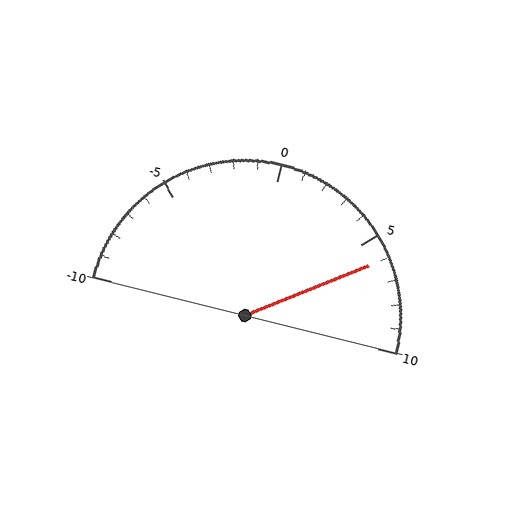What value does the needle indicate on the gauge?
The needle indicates approximately 6.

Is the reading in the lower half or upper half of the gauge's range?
The reading is in the upper half of the range (-10 to 10).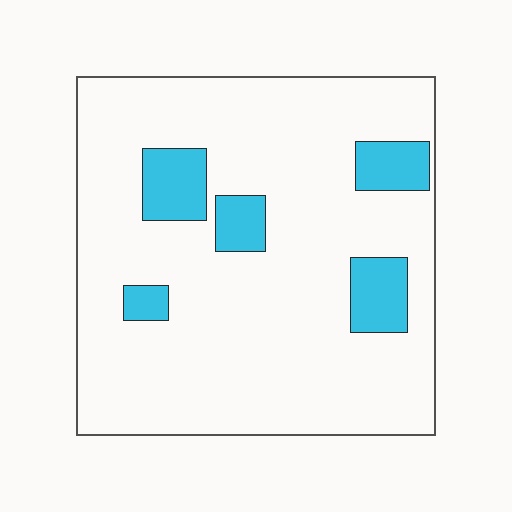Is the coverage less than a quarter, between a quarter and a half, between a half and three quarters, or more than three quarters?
Less than a quarter.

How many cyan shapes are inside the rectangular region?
5.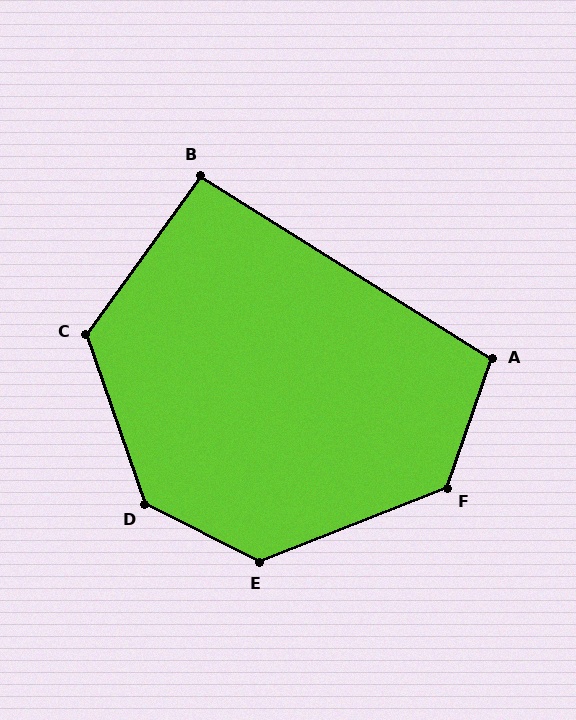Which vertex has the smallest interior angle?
B, at approximately 94 degrees.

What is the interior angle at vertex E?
Approximately 132 degrees (obtuse).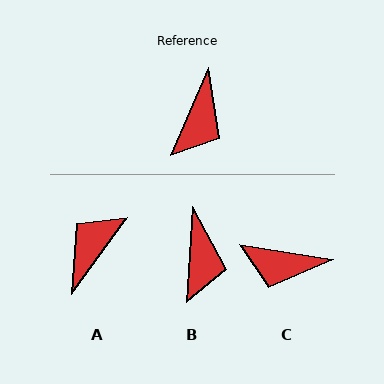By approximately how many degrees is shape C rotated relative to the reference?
Approximately 76 degrees clockwise.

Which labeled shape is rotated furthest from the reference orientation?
A, about 167 degrees away.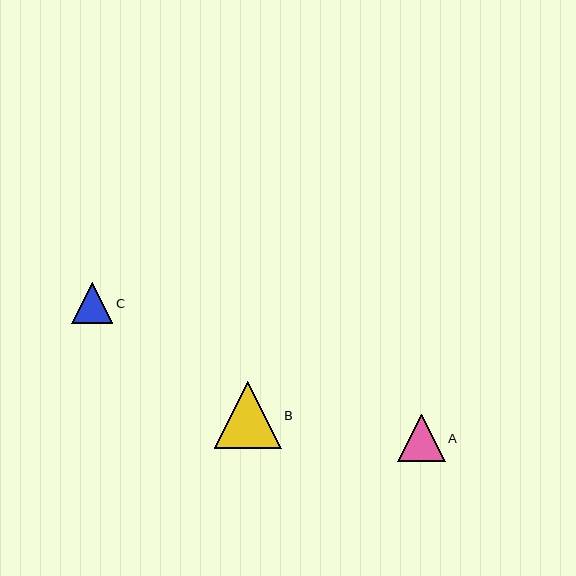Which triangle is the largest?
Triangle B is the largest with a size of approximately 67 pixels.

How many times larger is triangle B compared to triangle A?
Triangle B is approximately 1.4 times the size of triangle A.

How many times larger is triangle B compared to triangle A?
Triangle B is approximately 1.4 times the size of triangle A.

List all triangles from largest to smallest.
From largest to smallest: B, A, C.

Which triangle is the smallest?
Triangle C is the smallest with a size of approximately 41 pixels.